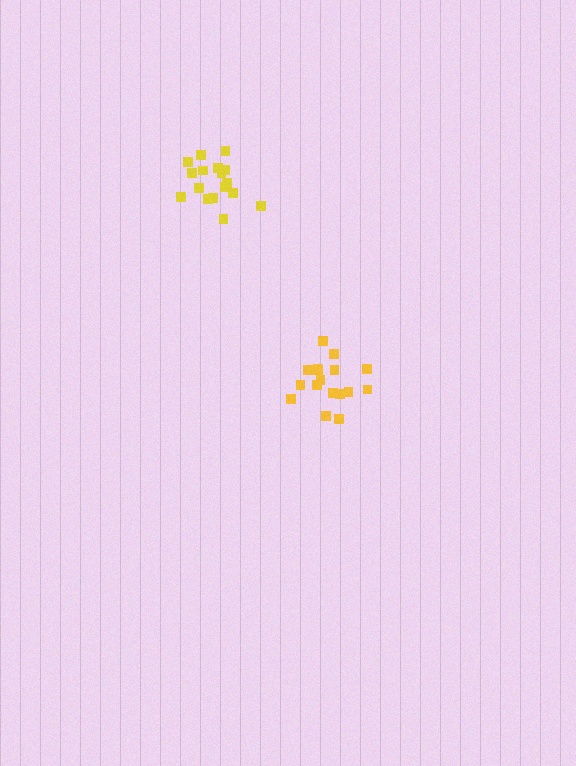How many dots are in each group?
Group 1: 17 dots, Group 2: 18 dots (35 total).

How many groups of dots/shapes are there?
There are 2 groups.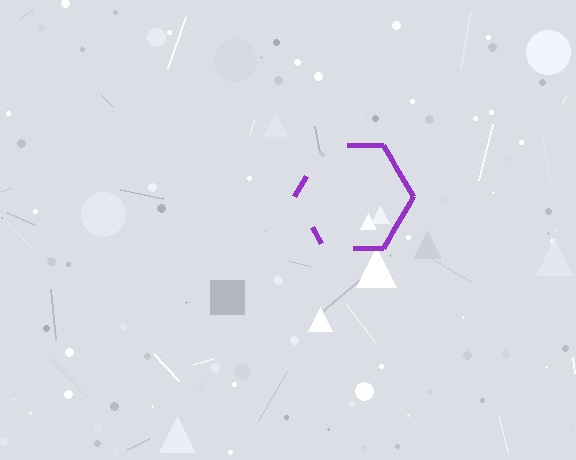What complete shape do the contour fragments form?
The contour fragments form a hexagon.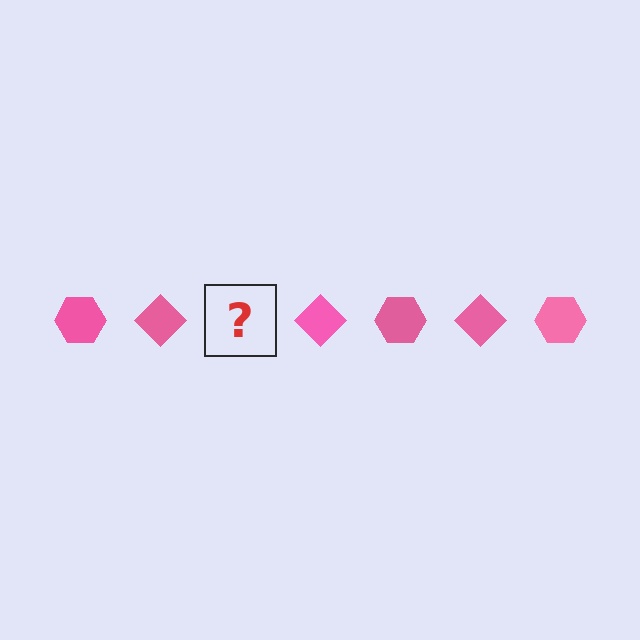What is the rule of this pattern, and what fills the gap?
The rule is that the pattern cycles through hexagon, diamond shapes in pink. The gap should be filled with a pink hexagon.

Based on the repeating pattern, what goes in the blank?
The blank should be a pink hexagon.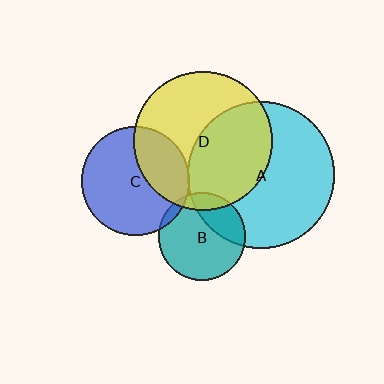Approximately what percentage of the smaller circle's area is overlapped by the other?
Approximately 45%.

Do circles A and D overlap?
Yes.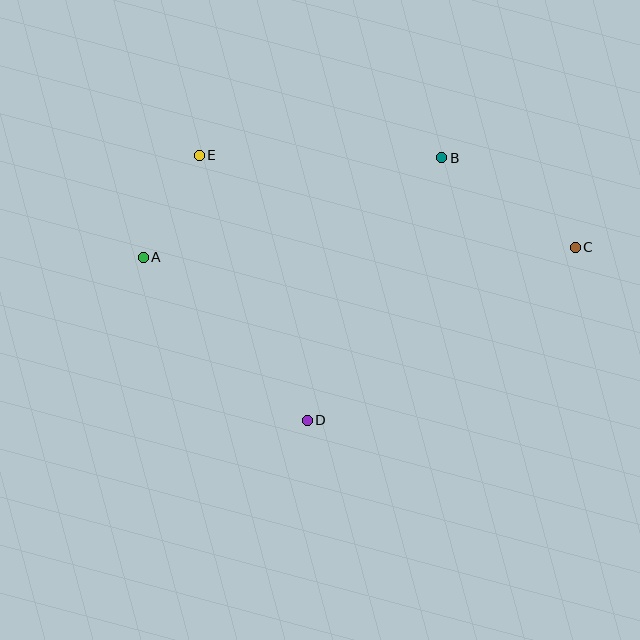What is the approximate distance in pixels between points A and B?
The distance between A and B is approximately 315 pixels.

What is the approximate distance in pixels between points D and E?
The distance between D and E is approximately 286 pixels.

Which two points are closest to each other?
Points A and E are closest to each other.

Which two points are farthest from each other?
Points A and C are farthest from each other.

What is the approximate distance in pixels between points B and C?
The distance between B and C is approximately 160 pixels.